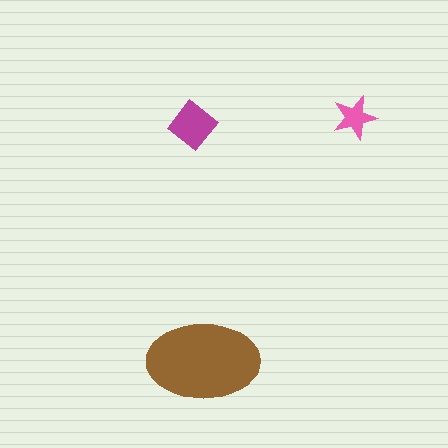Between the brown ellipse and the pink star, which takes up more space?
The brown ellipse.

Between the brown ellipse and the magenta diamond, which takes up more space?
The brown ellipse.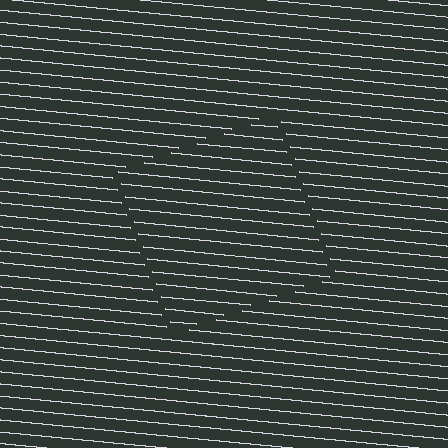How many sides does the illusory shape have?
4 sides — the line-ends trace a square.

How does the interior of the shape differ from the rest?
The interior of the shape contains the same grating, shifted by half a period — the contour is defined by the phase discontinuity where line-ends from the inner and outer gratings abut.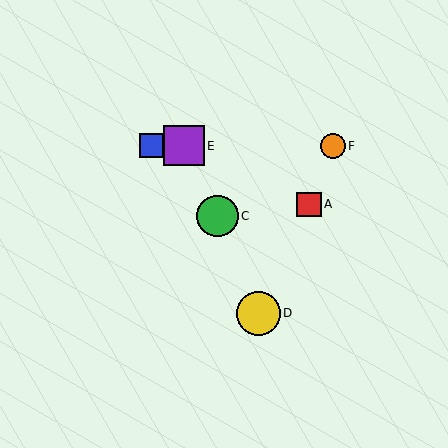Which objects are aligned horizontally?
Objects B, E, F are aligned horizontally.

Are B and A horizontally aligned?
No, B is at y≈146 and A is at y≈204.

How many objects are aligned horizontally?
3 objects (B, E, F) are aligned horizontally.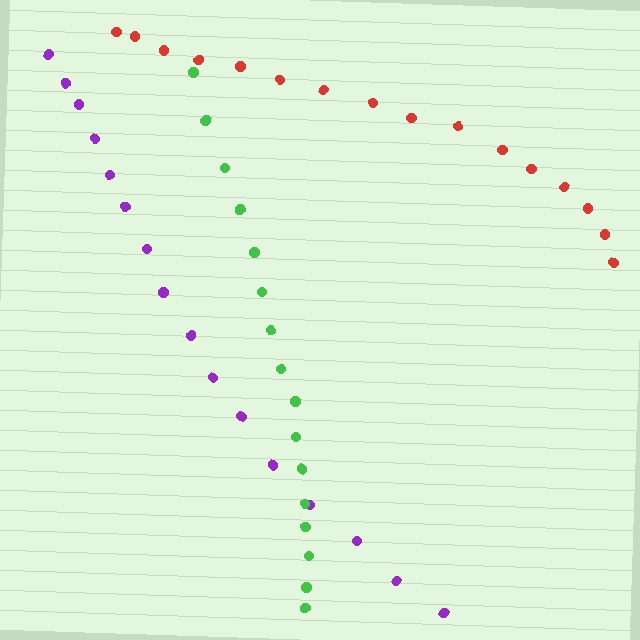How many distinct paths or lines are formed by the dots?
There are 3 distinct paths.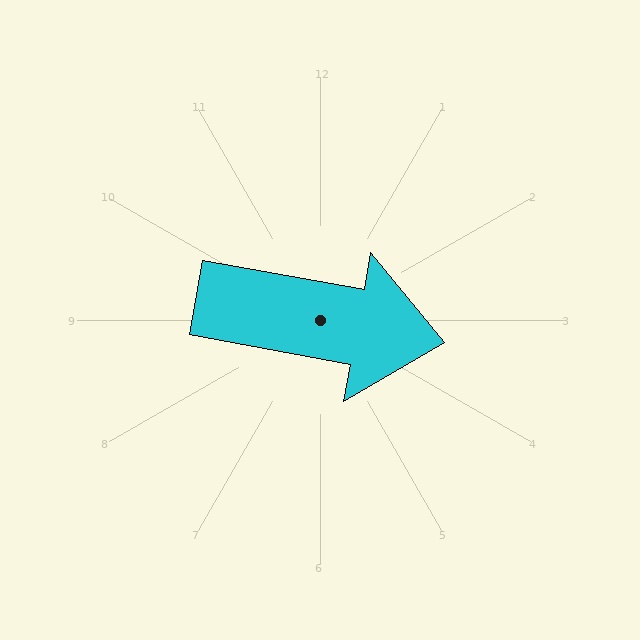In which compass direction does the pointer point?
East.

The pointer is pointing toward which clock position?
Roughly 3 o'clock.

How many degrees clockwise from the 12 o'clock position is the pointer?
Approximately 100 degrees.